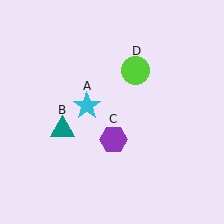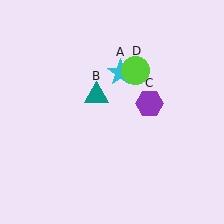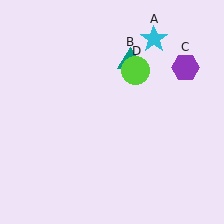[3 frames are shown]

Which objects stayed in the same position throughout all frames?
Lime circle (object D) remained stationary.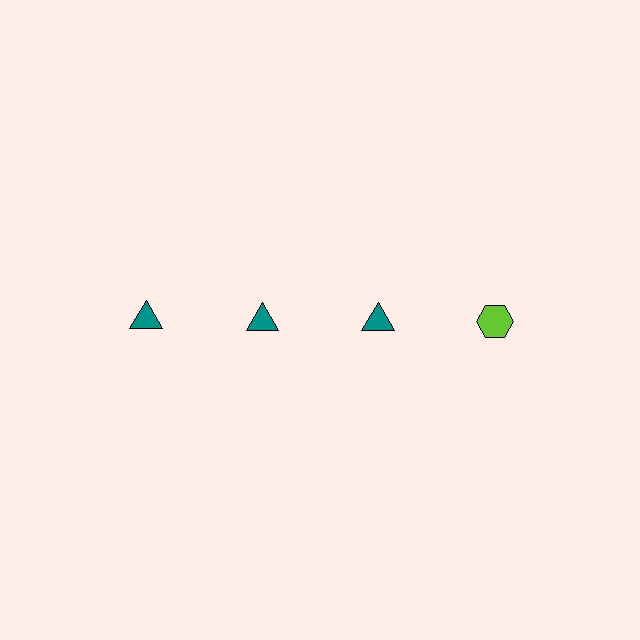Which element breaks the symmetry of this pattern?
The lime hexagon in the top row, second from right column breaks the symmetry. All other shapes are teal triangles.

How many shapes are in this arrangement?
There are 4 shapes arranged in a grid pattern.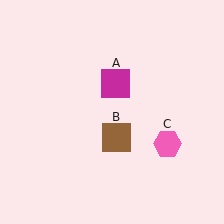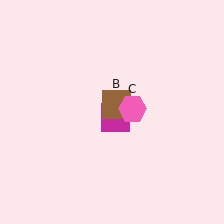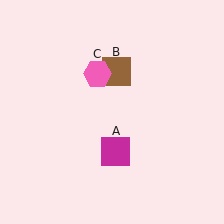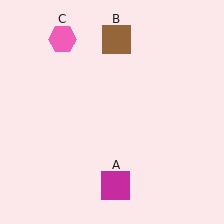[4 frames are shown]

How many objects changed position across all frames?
3 objects changed position: magenta square (object A), brown square (object B), pink hexagon (object C).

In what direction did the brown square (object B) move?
The brown square (object B) moved up.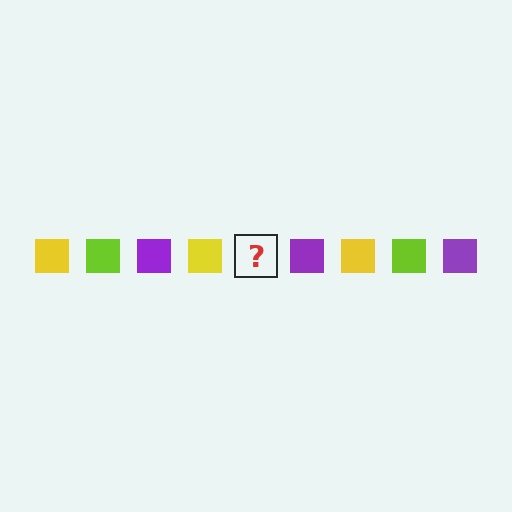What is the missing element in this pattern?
The missing element is a lime square.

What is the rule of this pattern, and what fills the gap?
The rule is that the pattern cycles through yellow, lime, purple squares. The gap should be filled with a lime square.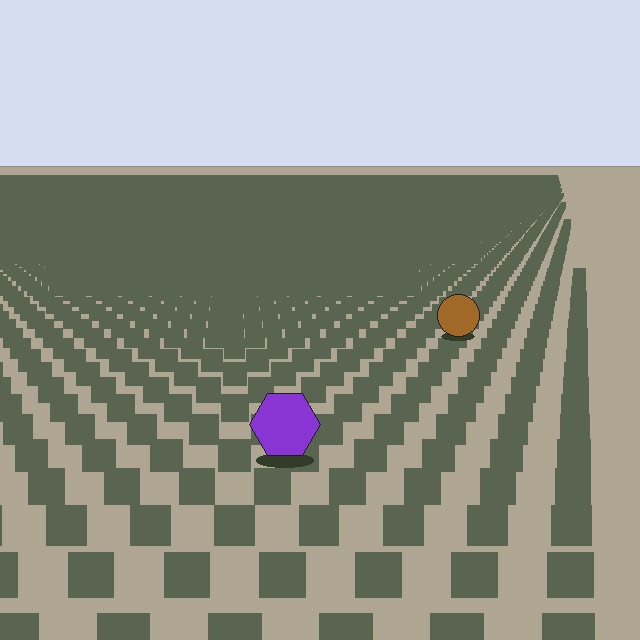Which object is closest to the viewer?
The purple hexagon is closest. The texture marks near it are larger and more spread out.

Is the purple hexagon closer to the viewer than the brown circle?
Yes. The purple hexagon is closer — you can tell from the texture gradient: the ground texture is coarser near it.